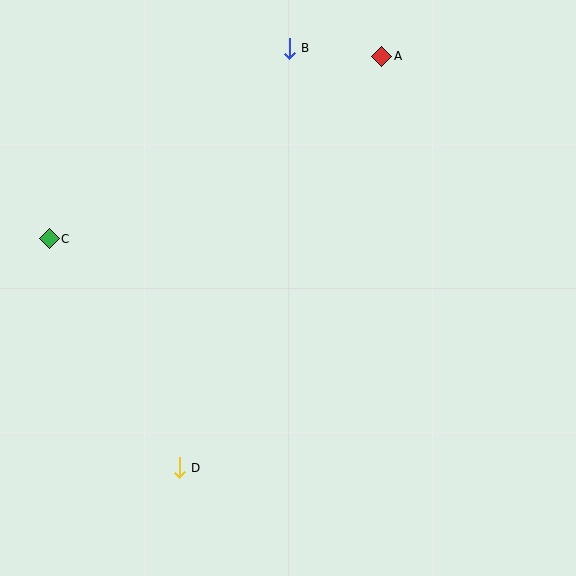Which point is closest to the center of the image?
Point D at (179, 468) is closest to the center.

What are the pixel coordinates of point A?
Point A is at (382, 56).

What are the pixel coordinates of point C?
Point C is at (49, 239).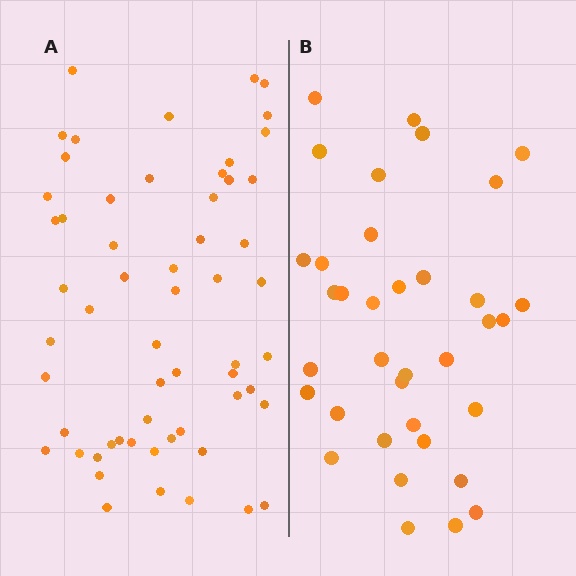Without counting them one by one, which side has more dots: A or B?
Region A (the left region) has more dots.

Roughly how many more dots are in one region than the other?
Region A has approximately 20 more dots than region B.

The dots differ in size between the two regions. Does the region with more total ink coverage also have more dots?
No. Region B has more total ink coverage because its dots are larger, but region A actually contains more individual dots. Total area can be misleading — the number of items is what matters here.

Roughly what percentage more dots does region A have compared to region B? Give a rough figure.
About 60% more.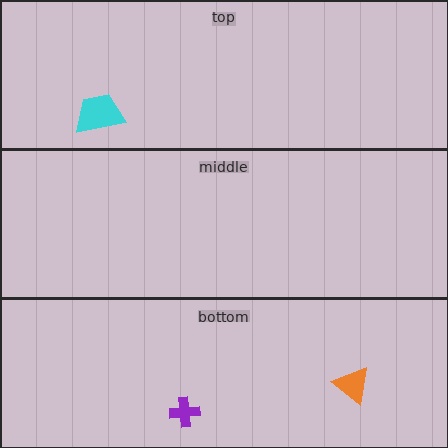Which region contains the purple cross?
The bottom region.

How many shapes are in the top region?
1.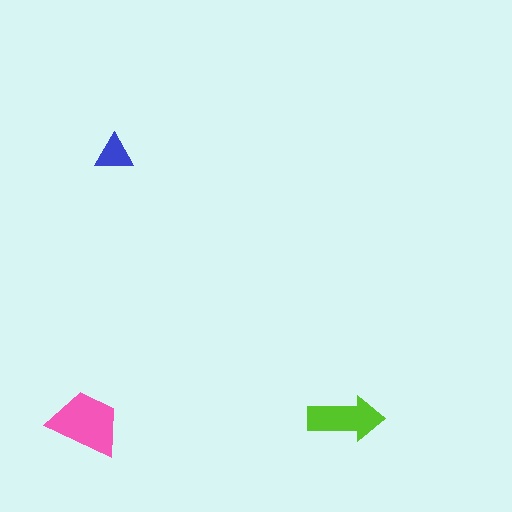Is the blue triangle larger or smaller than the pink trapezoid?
Smaller.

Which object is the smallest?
The blue triangle.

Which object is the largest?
The pink trapezoid.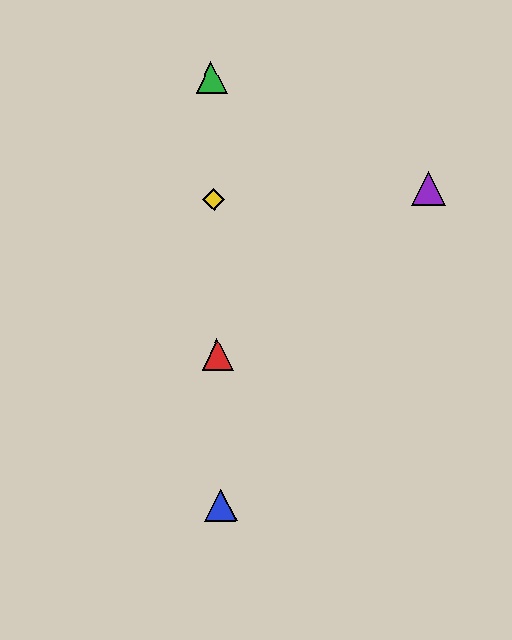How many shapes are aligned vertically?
4 shapes (the red triangle, the blue triangle, the green triangle, the yellow diamond) are aligned vertically.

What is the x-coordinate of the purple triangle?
The purple triangle is at x≈429.